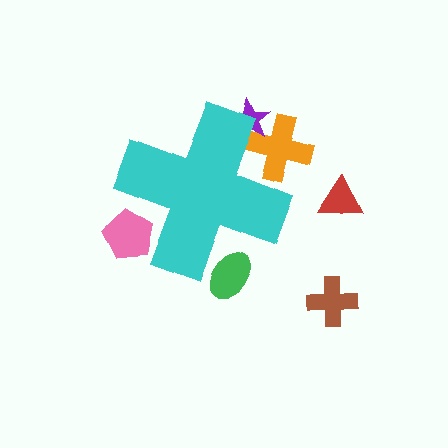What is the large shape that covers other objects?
A cyan cross.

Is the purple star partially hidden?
Yes, the purple star is partially hidden behind the cyan cross.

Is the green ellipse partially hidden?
Yes, the green ellipse is partially hidden behind the cyan cross.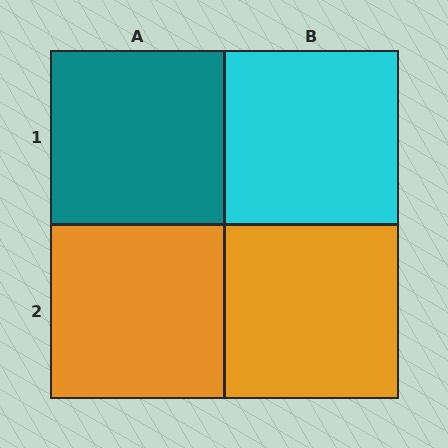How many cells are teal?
1 cell is teal.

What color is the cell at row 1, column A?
Teal.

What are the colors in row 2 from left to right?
Orange, orange.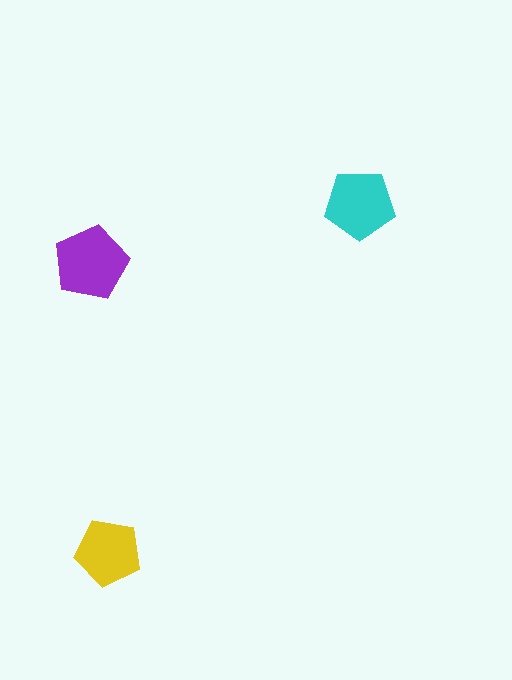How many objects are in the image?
There are 3 objects in the image.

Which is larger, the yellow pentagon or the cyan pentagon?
The cyan one.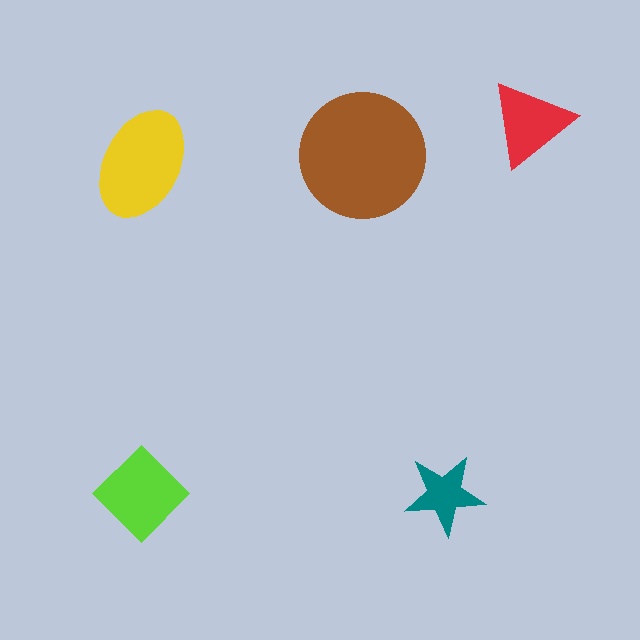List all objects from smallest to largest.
The teal star, the red triangle, the lime diamond, the yellow ellipse, the brown circle.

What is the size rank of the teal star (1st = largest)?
5th.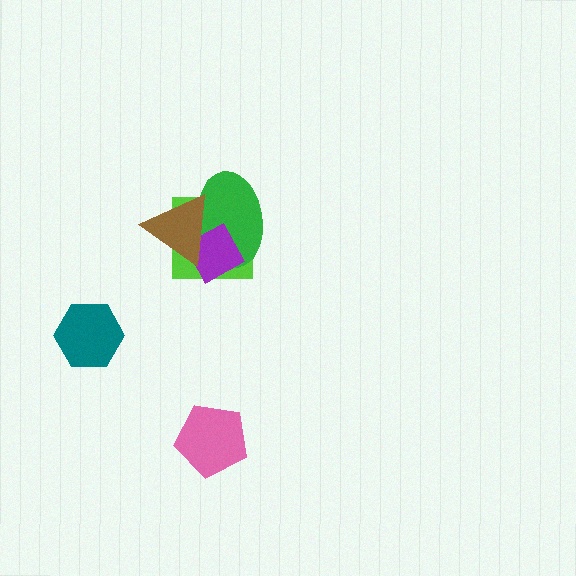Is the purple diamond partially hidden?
Yes, it is partially covered by another shape.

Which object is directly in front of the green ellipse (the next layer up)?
The purple diamond is directly in front of the green ellipse.